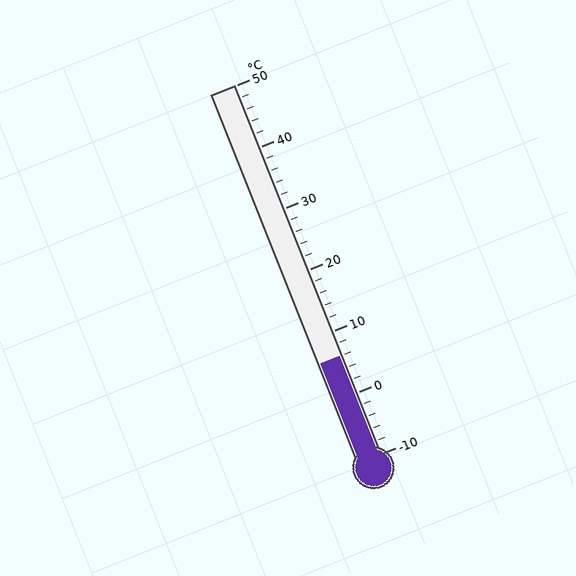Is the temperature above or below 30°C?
The temperature is below 30°C.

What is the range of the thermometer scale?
The thermometer scale ranges from -10°C to 50°C.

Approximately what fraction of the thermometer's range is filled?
The thermometer is filled to approximately 25% of its range.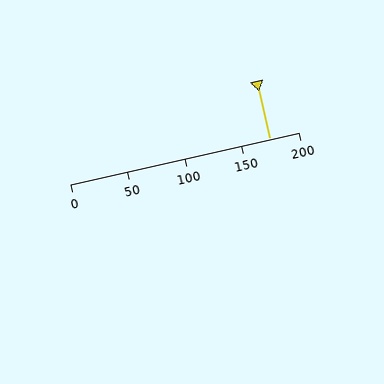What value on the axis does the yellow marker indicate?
The marker indicates approximately 175.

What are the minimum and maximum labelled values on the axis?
The axis runs from 0 to 200.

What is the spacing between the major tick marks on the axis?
The major ticks are spaced 50 apart.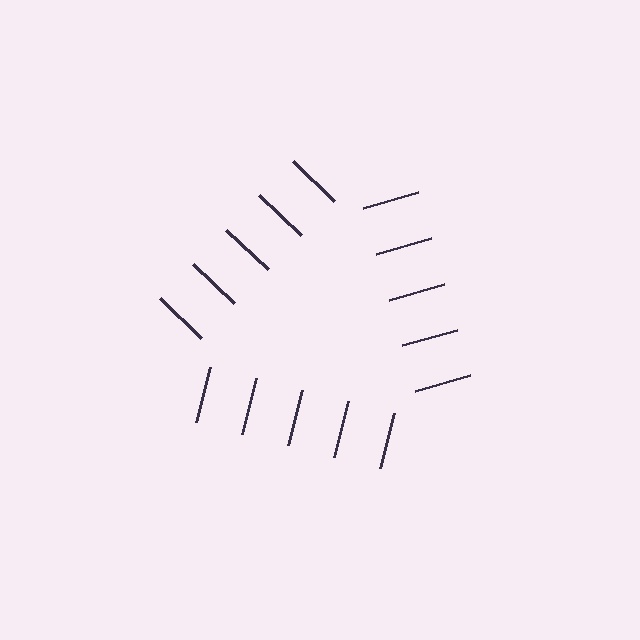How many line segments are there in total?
15 — 5 along each of the 3 edges.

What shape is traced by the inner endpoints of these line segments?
An illusory triangle — the line segments terminate on its edges but no continuous stroke is drawn.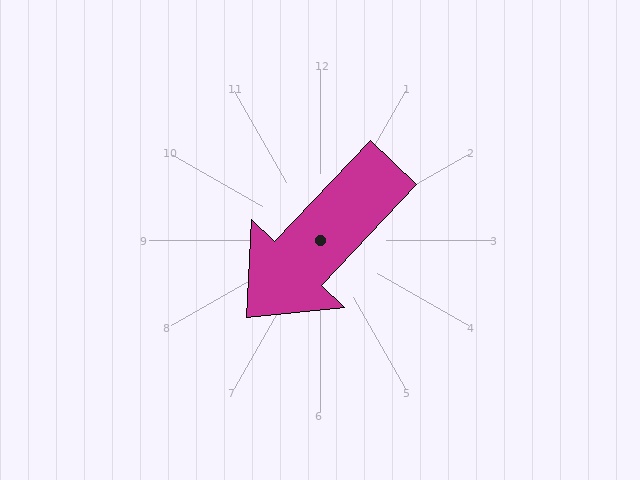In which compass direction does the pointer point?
Southwest.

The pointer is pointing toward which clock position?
Roughly 7 o'clock.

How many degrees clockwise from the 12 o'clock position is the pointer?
Approximately 224 degrees.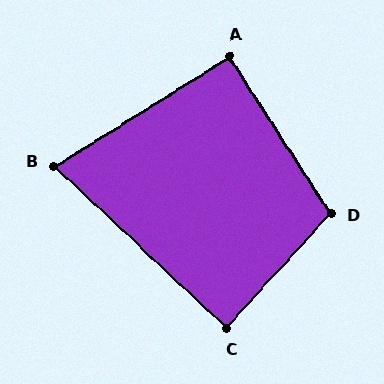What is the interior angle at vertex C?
Approximately 89 degrees (approximately right).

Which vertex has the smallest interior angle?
B, at approximately 75 degrees.